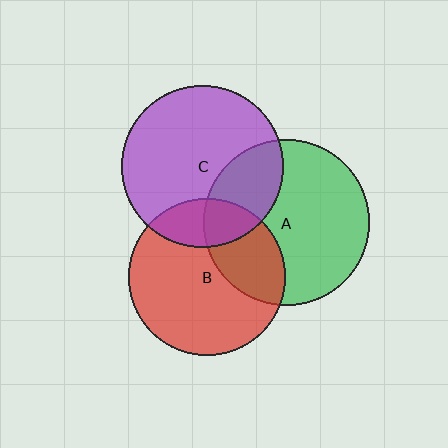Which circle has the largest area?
Circle A (green).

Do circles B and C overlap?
Yes.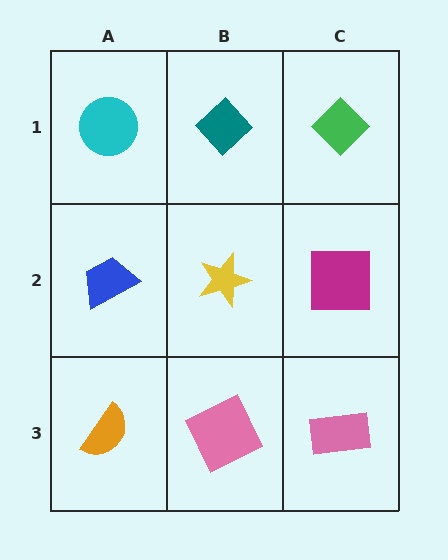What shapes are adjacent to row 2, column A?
A cyan circle (row 1, column A), an orange semicircle (row 3, column A), a yellow star (row 2, column B).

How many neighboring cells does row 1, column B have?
3.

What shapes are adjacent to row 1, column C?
A magenta square (row 2, column C), a teal diamond (row 1, column B).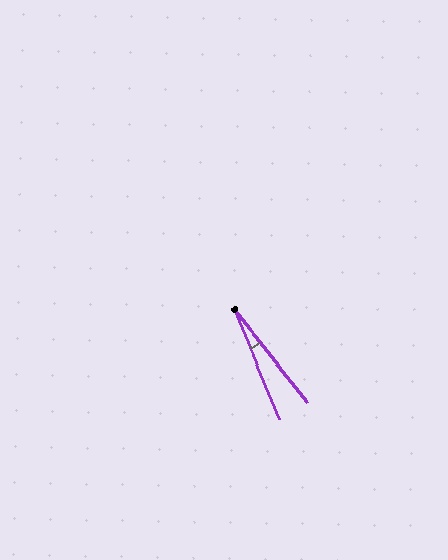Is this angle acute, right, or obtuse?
It is acute.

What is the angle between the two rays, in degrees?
Approximately 16 degrees.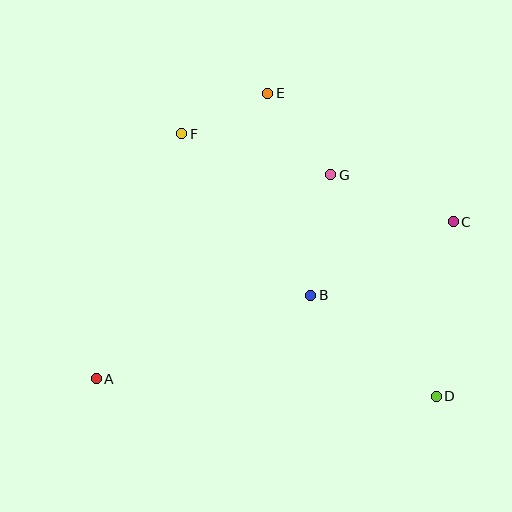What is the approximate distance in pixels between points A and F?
The distance between A and F is approximately 259 pixels.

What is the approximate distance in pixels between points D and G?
The distance between D and G is approximately 245 pixels.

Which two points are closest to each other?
Points E and F are closest to each other.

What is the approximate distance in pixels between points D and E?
The distance between D and E is approximately 346 pixels.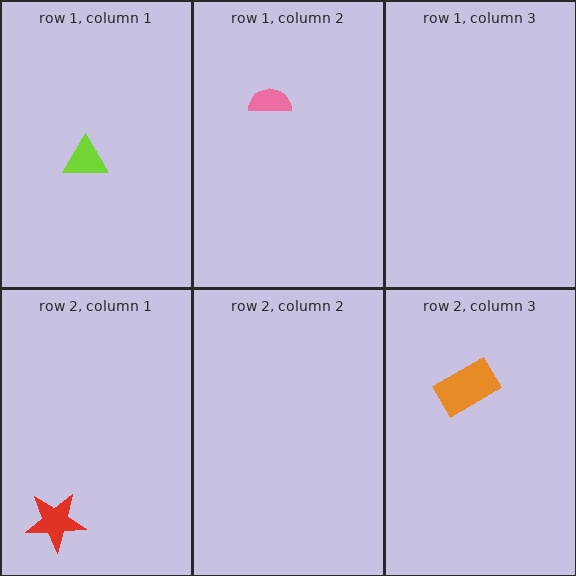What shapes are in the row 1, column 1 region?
The lime triangle.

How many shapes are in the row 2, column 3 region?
1.